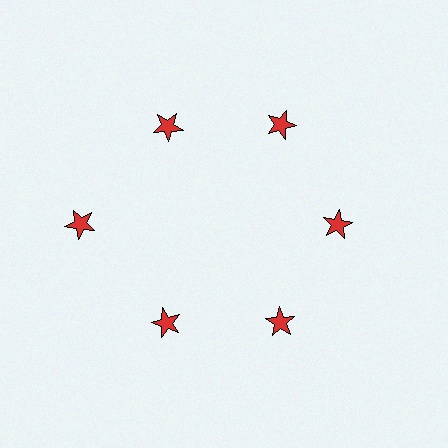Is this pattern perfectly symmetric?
No. The 6 red stars are arranged in a ring, but one element near the 9 o'clock position is pushed outward from the center, breaking the 6-fold rotational symmetry.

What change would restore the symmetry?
The symmetry would be restored by moving it inward, back onto the ring so that all 6 stars sit at equal angles and equal distance from the center.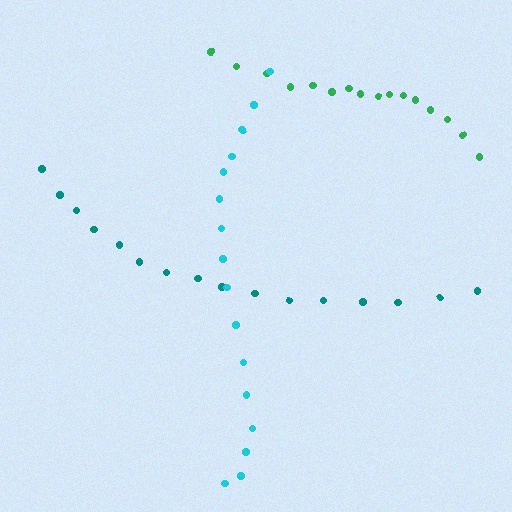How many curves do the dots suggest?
There are 3 distinct paths.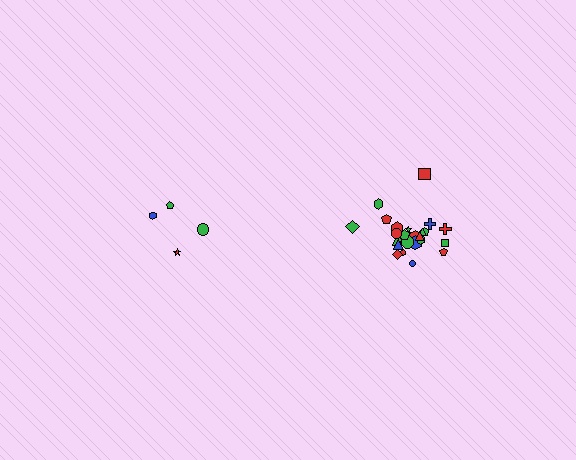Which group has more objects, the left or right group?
The right group.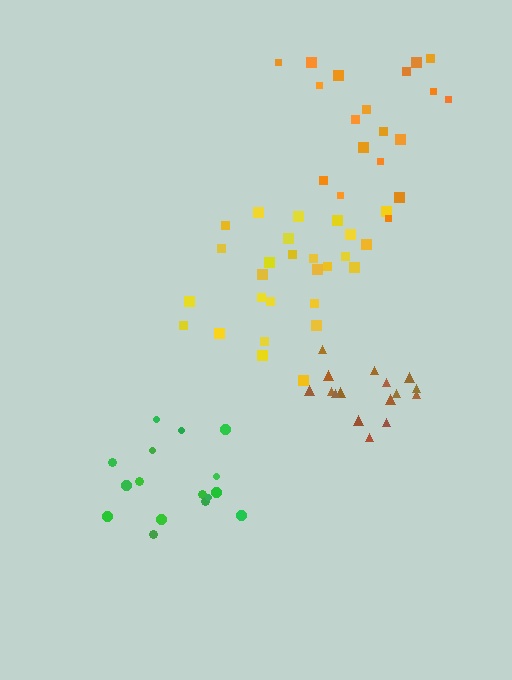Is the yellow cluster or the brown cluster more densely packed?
Brown.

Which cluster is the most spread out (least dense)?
Green.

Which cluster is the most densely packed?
Brown.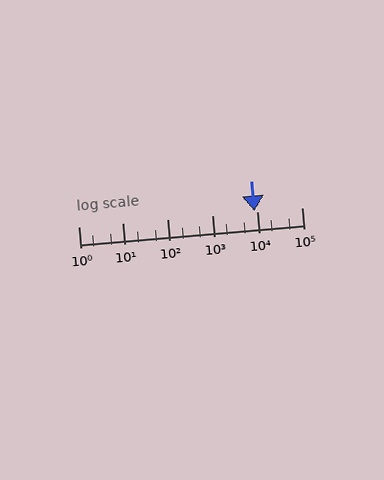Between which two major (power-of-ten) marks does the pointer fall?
The pointer is between 1000 and 10000.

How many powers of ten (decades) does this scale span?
The scale spans 5 decades, from 1 to 100000.